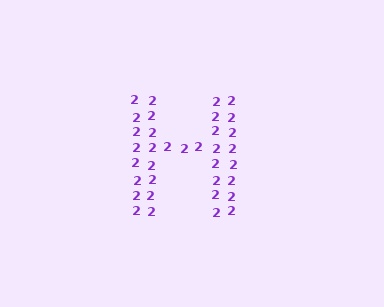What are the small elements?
The small elements are digit 2's.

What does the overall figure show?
The overall figure shows the letter H.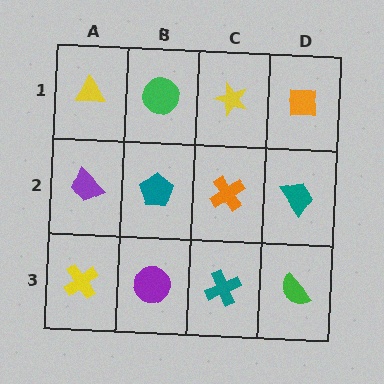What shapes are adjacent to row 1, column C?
An orange cross (row 2, column C), a green circle (row 1, column B), an orange square (row 1, column D).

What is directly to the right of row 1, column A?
A green circle.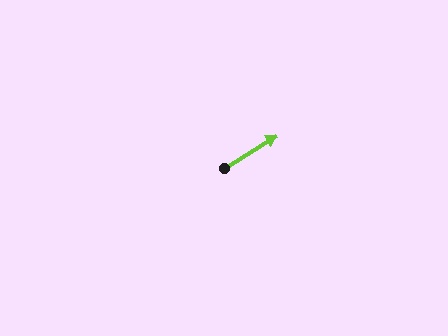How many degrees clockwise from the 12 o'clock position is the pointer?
Approximately 58 degrees.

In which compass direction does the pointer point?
Northeast.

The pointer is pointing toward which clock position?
Roughly 2 o'clock.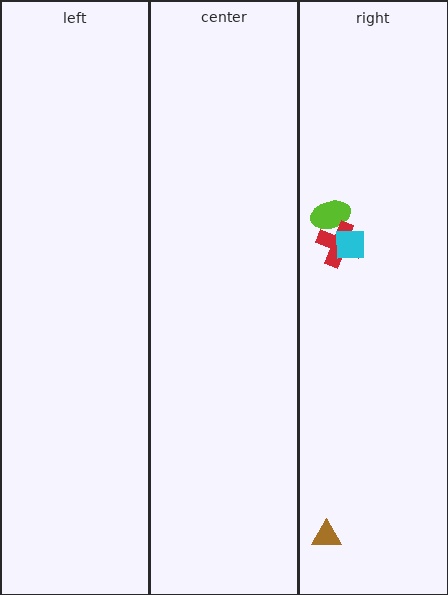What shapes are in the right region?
The lime ellipse, the red cross, the brown triangle, the cyan square.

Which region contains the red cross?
The right region.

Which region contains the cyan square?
The right region.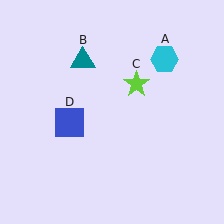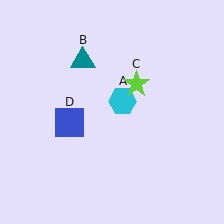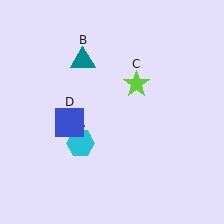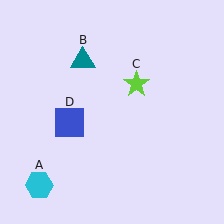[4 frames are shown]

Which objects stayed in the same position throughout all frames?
Teal triangle (object B) and lime star (object C) and blue square (object D) remained stationary.